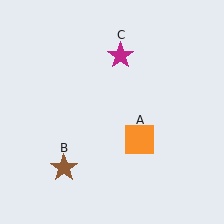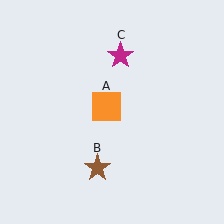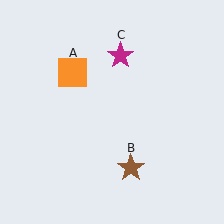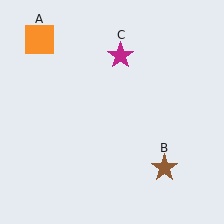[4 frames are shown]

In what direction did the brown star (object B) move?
The brown star (object B) moved right.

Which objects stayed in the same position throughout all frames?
Magenta star (object C) remained stationary.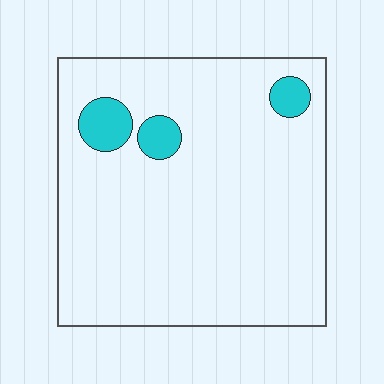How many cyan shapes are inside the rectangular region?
3.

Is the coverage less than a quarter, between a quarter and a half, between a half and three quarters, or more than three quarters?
Less than a quarter.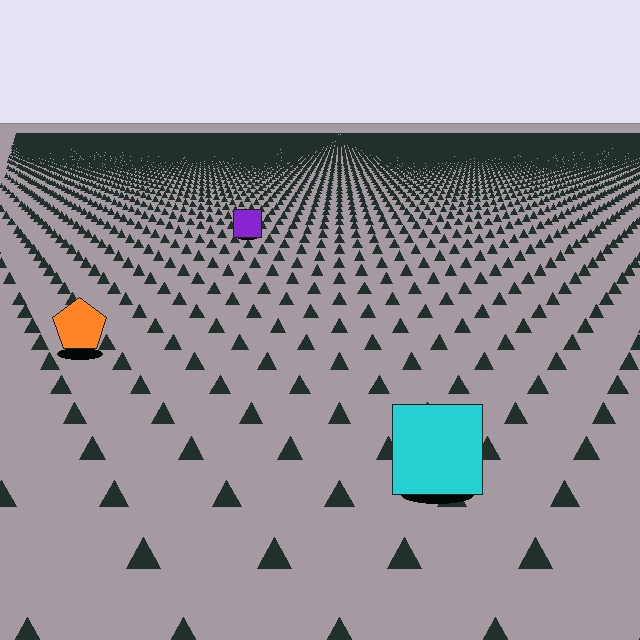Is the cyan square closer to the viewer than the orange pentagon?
Yes. The cyan square is closer — you can tell from the texture gradient: the ground texture is coarser near it.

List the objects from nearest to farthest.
From nearest to farthest: the cyan square, the orange pentagon, the purple square.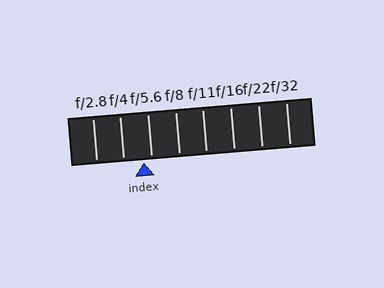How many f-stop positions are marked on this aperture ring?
There are 8 f-stop positions marked.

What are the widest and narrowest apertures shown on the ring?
The widest aperture shown is f/2.8 and the narrowest is f/32.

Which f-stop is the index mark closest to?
The index mark is closest to f/5.6.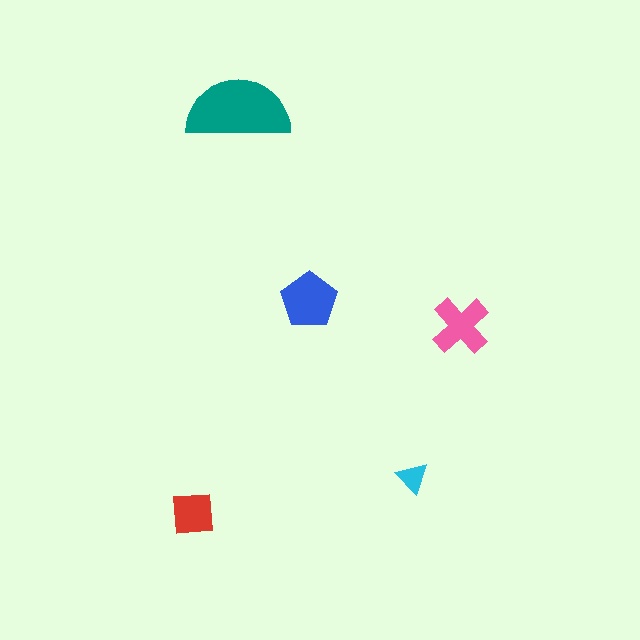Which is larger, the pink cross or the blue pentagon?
The blue pentagon.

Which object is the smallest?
The cyan triangle.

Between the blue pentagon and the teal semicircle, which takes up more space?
The teal semicircle.